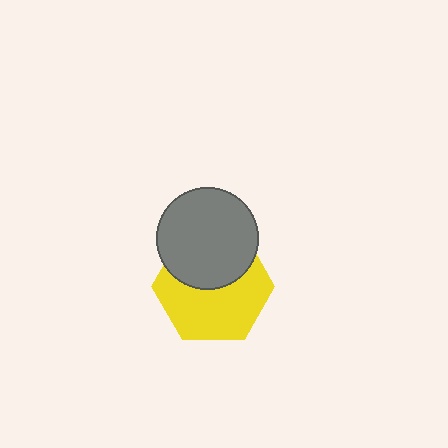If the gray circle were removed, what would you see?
You would see the complete yellow hexagon.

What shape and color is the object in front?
The object in front is a gray circle.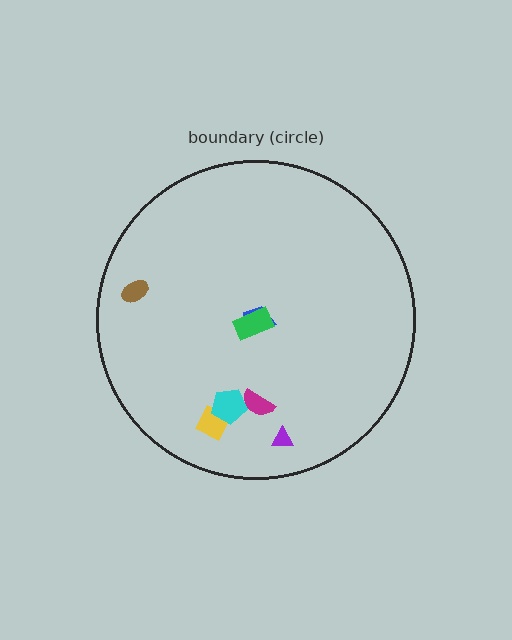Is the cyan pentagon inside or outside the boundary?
Inside.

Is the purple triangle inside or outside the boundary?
Inside.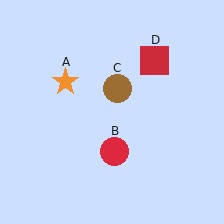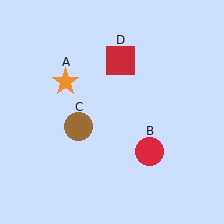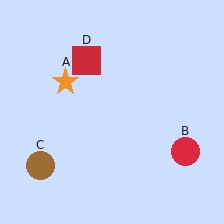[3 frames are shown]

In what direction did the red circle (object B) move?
The red circle (object B) moved right.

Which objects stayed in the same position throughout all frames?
Orange star (object A) remained stationary.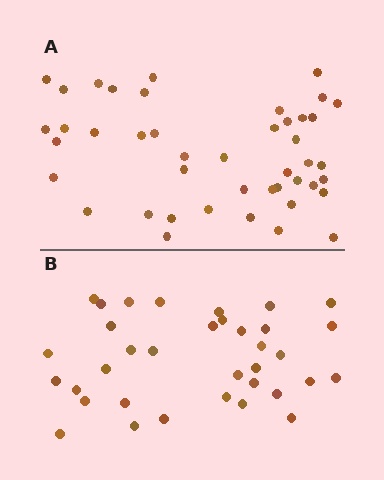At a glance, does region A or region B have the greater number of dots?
Region A (the top region) has more dots.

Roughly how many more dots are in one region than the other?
Region A has roughly 8 or so more dots than region B.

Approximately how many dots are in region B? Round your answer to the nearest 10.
About 40 dots. (The exact count is 35, which rounds to 40.)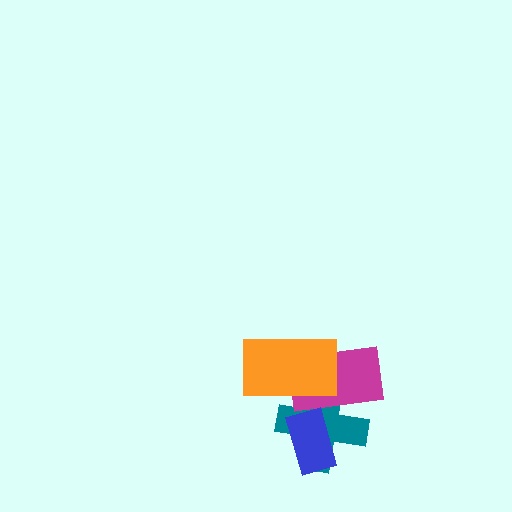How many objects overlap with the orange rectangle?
2 objects overlap with the orange rectangle.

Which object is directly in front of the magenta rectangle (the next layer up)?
The orange rectangle is directly in front of the magenta rectangle.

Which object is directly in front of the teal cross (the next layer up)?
The magenta rectangle is directly in front of the teal cross.